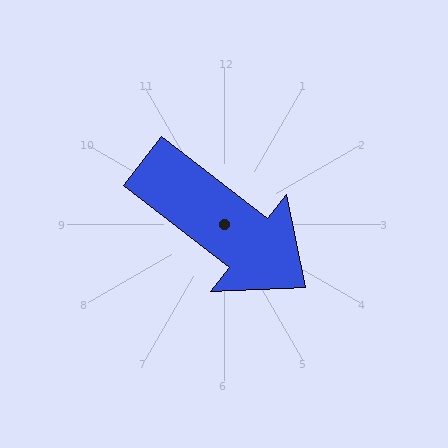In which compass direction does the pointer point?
Southeast.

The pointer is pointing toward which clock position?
Roughly 4 o'clock.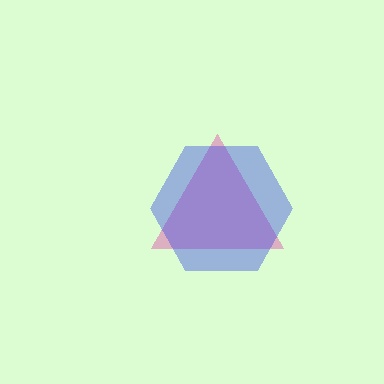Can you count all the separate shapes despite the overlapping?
Yes, there are 2 separate shapes.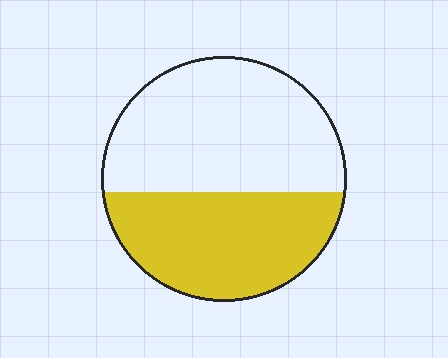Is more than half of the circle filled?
No.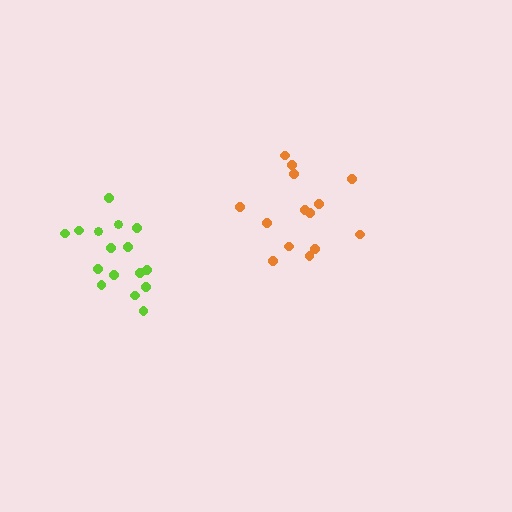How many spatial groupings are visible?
There are 2 spatial groupings.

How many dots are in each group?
Group 1: 14 dots, Group 2: 16 dots (30 total).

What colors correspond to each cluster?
The clusters are colored: orange, lime.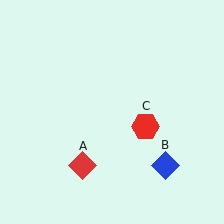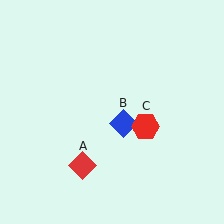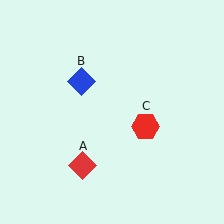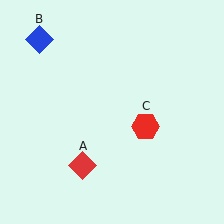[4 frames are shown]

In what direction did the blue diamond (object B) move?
The blue diamond (object B) moved up and to the left.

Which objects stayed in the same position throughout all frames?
Red diamond (object A) and red hexagon (object C) remained stationary.